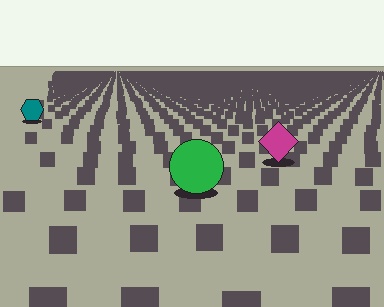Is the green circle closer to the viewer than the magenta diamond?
Yes. The green circle is closer — you can tell from the texture gradient: the ground texture is coarser near it.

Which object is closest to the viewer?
The green circle is closest. The texture marks near it are larger and more spread out.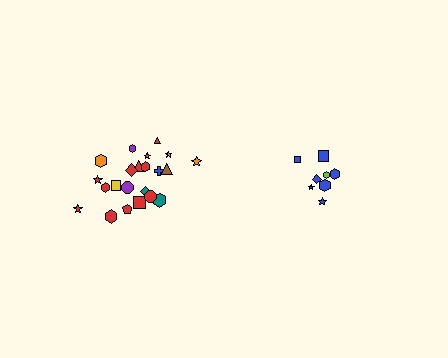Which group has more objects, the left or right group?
The left group.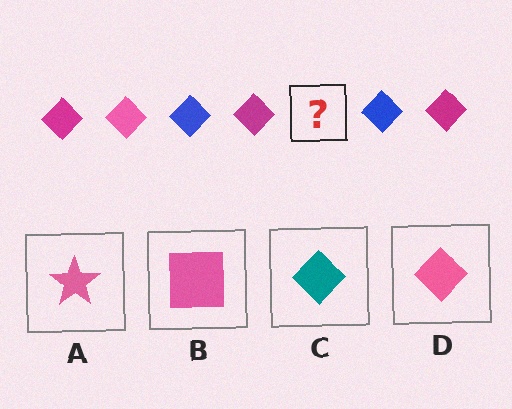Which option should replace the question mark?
Option D.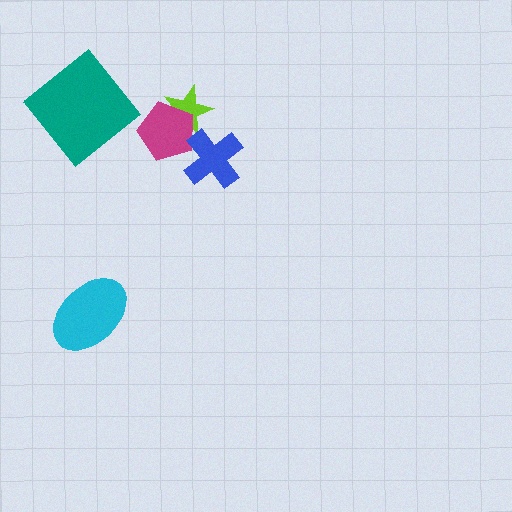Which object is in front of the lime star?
The magenta pentagon is in front of the lime star.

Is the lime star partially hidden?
Yes, it is partially covered by another shape.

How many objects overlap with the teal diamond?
0 objects overlap with the teal diamond.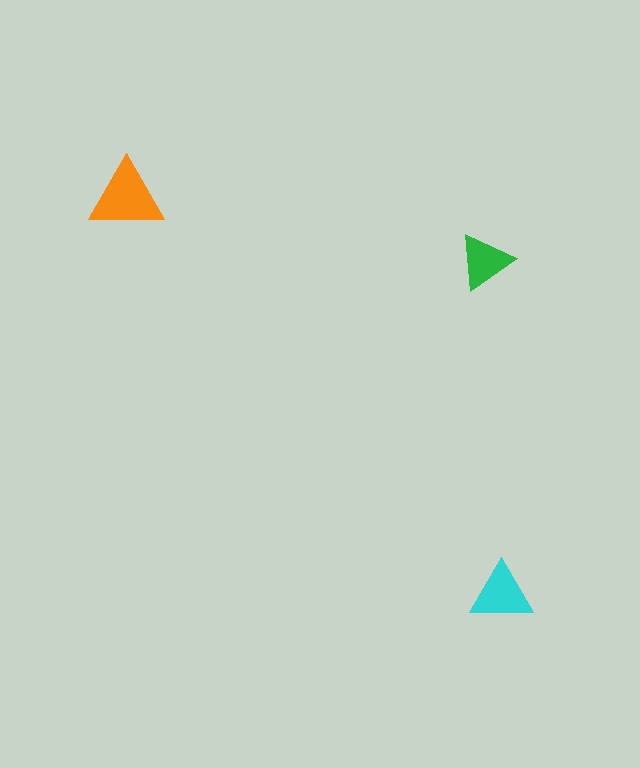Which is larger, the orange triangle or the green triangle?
The orange one.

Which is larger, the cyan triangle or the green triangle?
The cyan one.